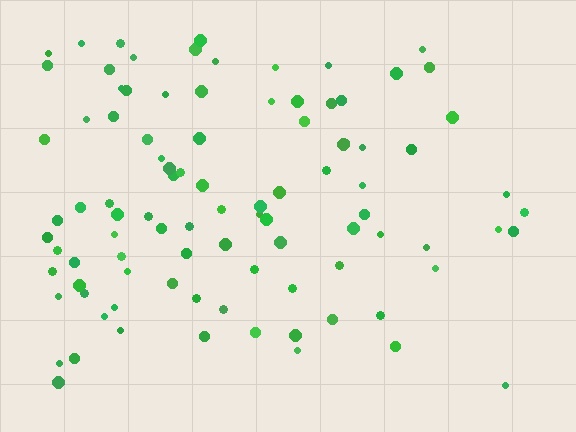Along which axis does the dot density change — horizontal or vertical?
Horizontal.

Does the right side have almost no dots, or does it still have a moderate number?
Still a moderate number, just noticeably fewer than the left.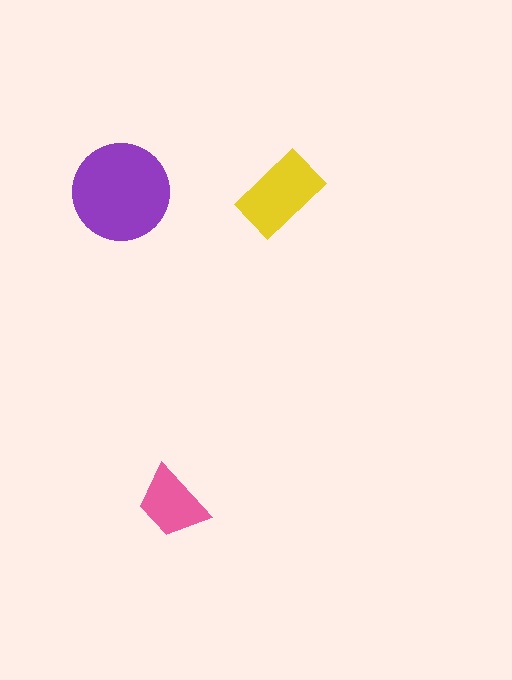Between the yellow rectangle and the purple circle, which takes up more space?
The purple circle.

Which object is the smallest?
The pink trapezoid.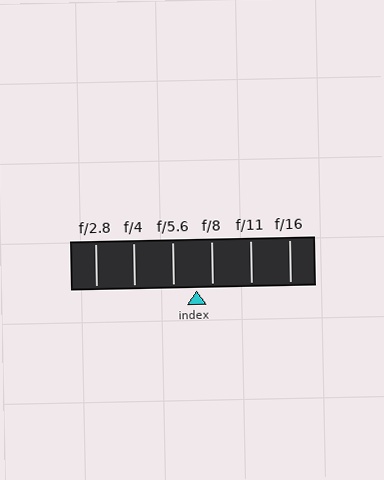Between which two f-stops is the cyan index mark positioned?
The index mark is between f/5.6 and f/8.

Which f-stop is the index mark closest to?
The index mark is closest to f/8.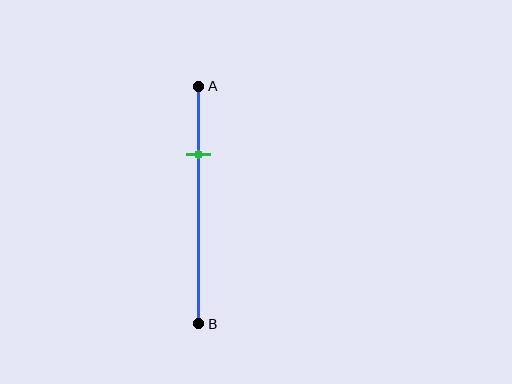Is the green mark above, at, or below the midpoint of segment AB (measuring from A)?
The green mark is above the midpoint of segment AB.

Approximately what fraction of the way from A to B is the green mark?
The green mark is approximately 30% of the way from A to B.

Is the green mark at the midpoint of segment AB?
No, the mark is at about 30% from A, not at the 50% midpoint.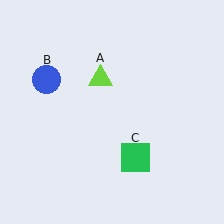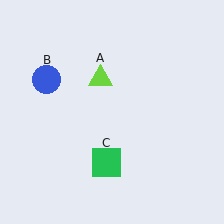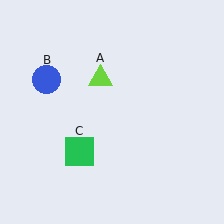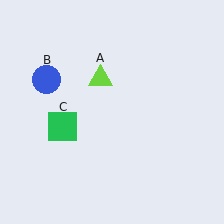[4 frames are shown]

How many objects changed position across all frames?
1 object changed position: green square (object C).